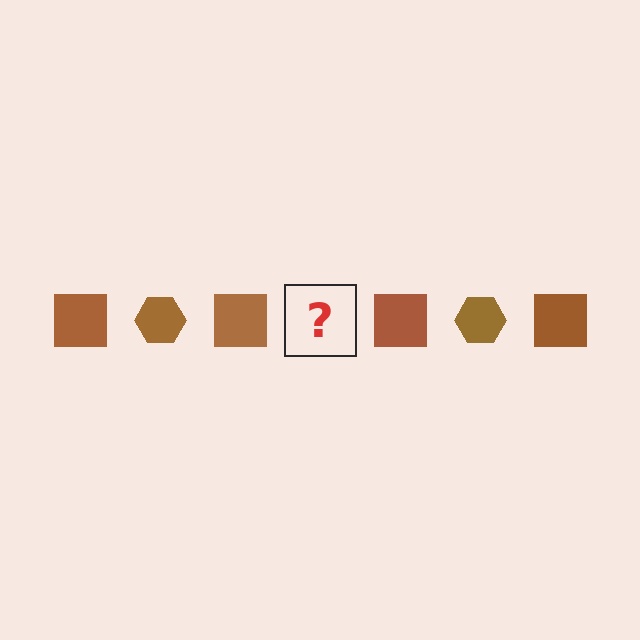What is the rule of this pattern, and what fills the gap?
The rule is that the pattern cycles through square, hexagon shapes in brown. The gap should be filled with a brown hexagon.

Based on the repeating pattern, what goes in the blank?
The blank should be a brown hexagon.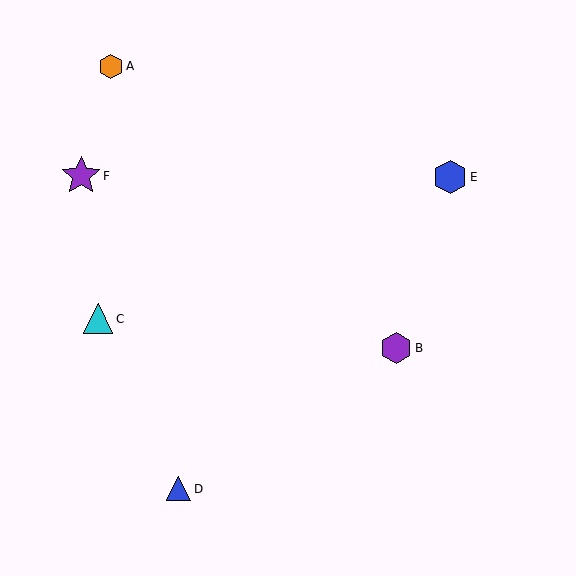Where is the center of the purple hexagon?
The center of the purple hexagon is at (396, 348).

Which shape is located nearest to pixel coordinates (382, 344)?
The purple hexagon (labeled B) at (396, 348) is nearest to that location.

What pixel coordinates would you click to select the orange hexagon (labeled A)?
Click at (111, 66) to select the orange hexagon A.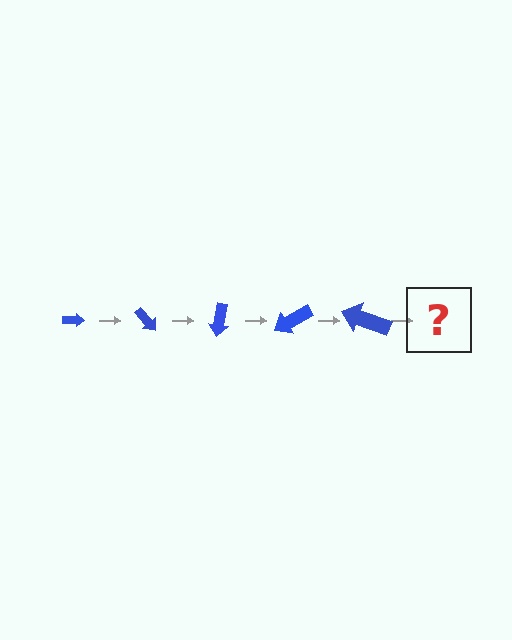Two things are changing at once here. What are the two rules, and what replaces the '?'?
The two rules are that the arrow grows larger each step and it rotates 50 degrees each step. The '?' should be an arrow, larger than the previous one and rotated 250 degrees from the start.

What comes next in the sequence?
The next element should be an arrow, larger than the previous one and rotated 250 degrees from the start.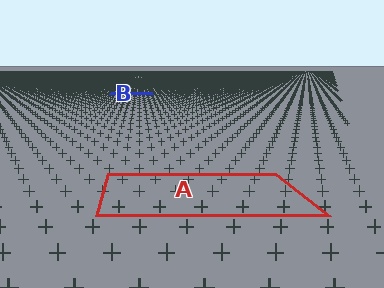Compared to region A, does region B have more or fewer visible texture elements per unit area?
Region B has more texture elements per unit area — they are packed more densely because it is farther away.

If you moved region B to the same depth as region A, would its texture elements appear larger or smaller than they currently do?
They would appear larger. At a closer depth, the same texture elements are projected at a bigger on-screen size.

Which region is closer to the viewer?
Region A is closer. The texture elements there are larger and more spread out.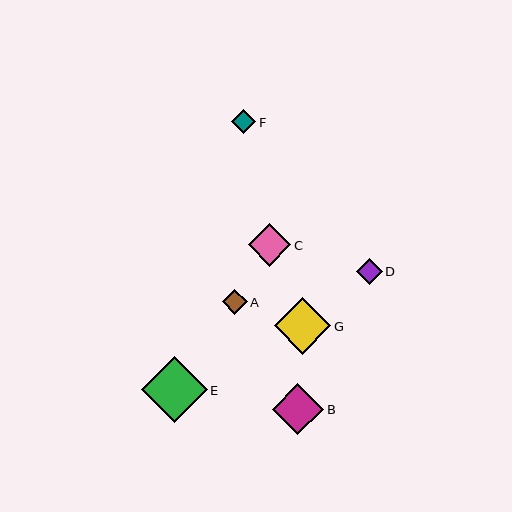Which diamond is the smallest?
Diamond F is the smallest with a size of approximately 24 pixels.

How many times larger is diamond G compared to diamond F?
Diamond G is approximately 2.4 times the size of diamond F.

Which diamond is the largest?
Diamond E is the largest with a size of approximately 66 pixels.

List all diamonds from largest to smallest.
From largest to smallest: E, G, B, C, D, A, F.